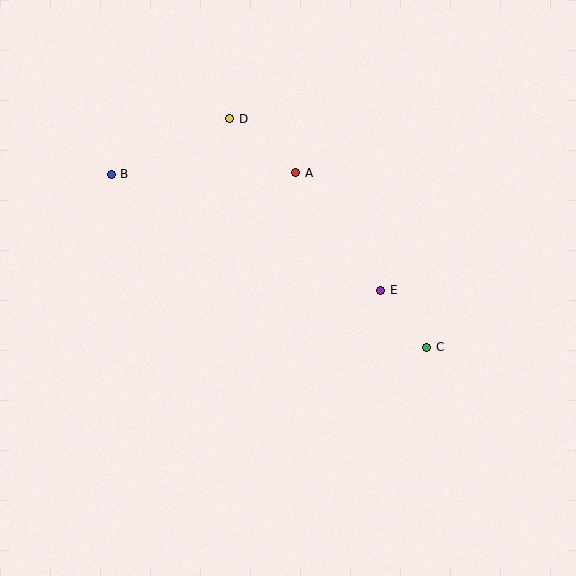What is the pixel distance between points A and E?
The distance between A and E is 145 pixels.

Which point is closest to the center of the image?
Point E at (381, 290) is closest to the center.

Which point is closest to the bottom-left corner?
Point B is closest to the bottom-left corner.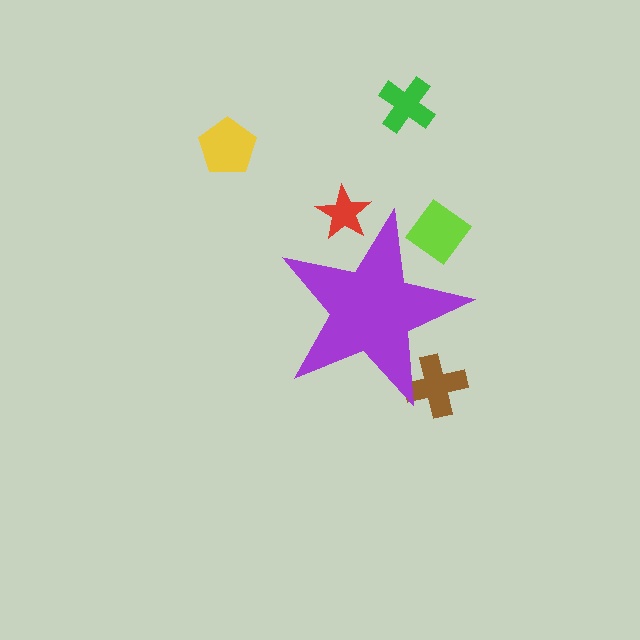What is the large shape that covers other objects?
A purple star.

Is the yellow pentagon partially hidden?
No, the yellow pentagon is fully visible.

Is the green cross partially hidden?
No, the green cross is fully visible.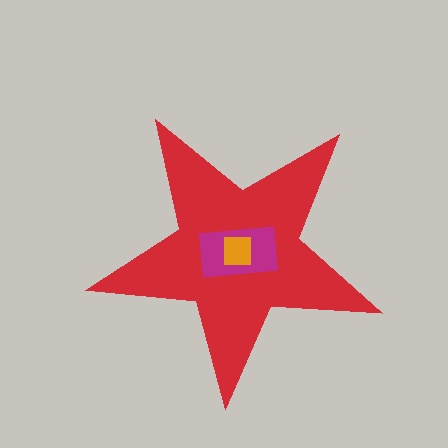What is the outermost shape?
The red star.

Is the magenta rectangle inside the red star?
Yes.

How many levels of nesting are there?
3.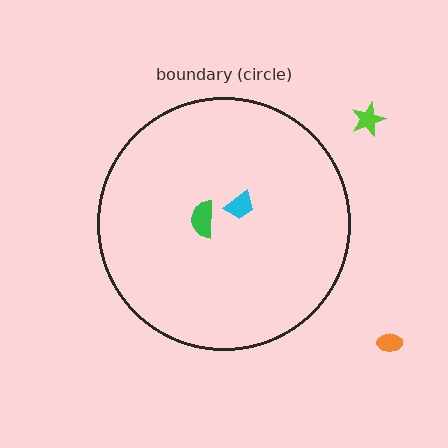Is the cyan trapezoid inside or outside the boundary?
Inside.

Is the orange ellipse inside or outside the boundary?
Outside.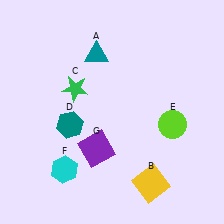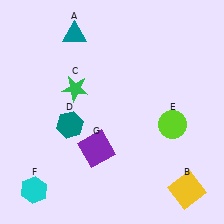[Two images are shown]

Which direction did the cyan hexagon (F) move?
The cyan hexagon (F) moved left.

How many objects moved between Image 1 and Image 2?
3 objects moved between the two images.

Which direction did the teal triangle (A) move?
The teal triangle (A) moved left.